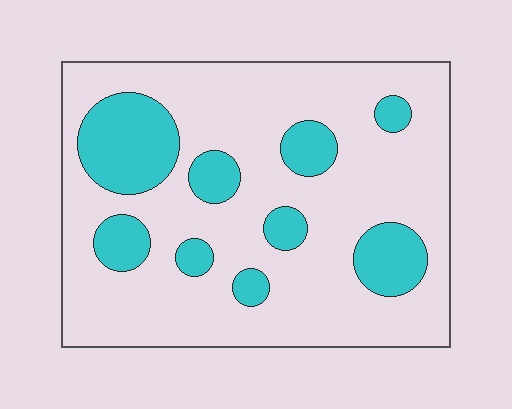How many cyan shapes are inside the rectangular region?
9.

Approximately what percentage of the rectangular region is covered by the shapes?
Approximately 25%.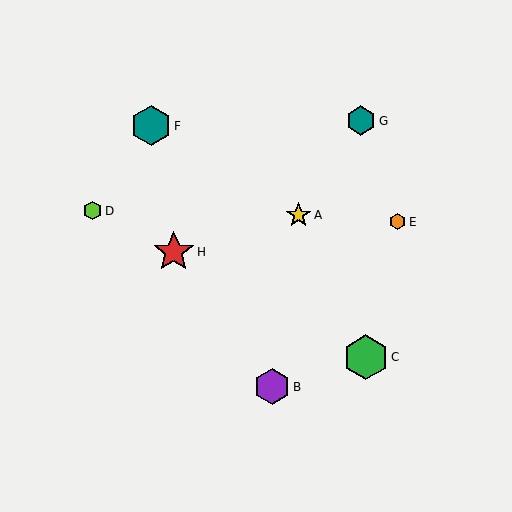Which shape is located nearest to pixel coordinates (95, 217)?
The lime hexagon (labeled D) at (93, 211) is nearest to that location.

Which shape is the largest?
The green hexagon (labeled C) is the largest.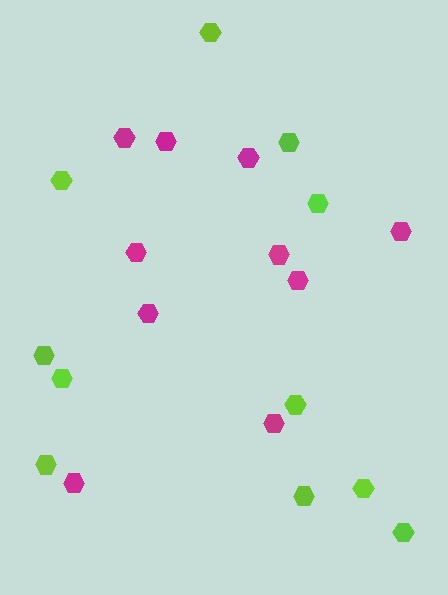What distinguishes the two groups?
There are 2 groups: one group of lime hexagons (11) and one group of magenta hexagons (10).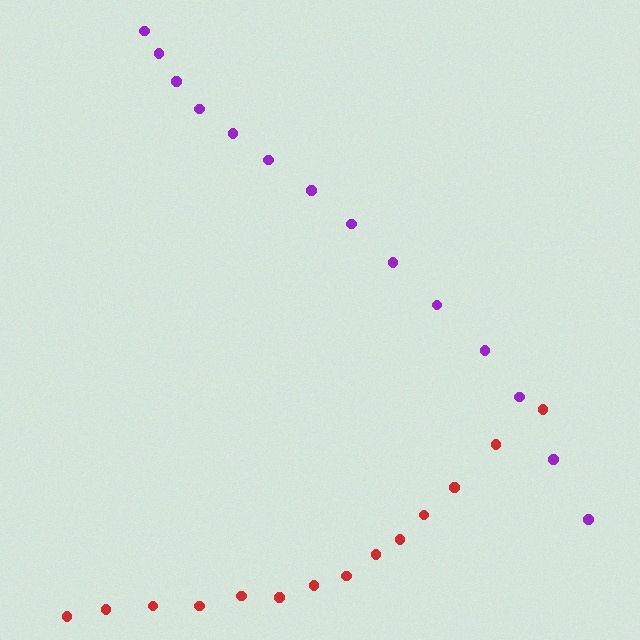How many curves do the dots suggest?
There are 2 distinct paths.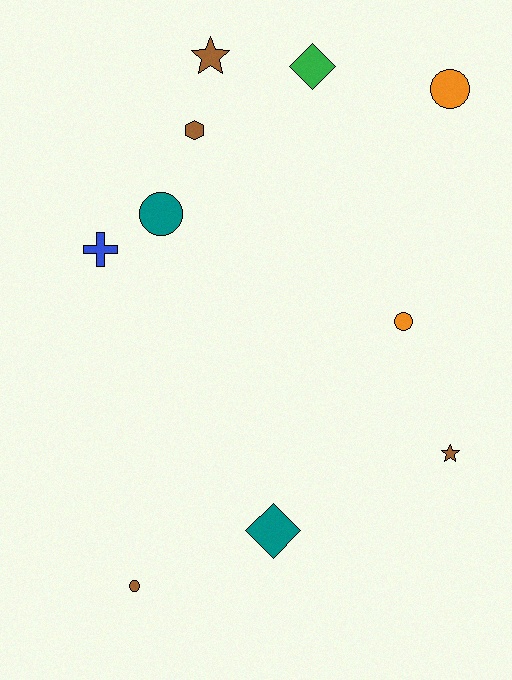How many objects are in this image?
There are 10 objects.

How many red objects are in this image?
There are no red objects.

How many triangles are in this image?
There are no triangles.